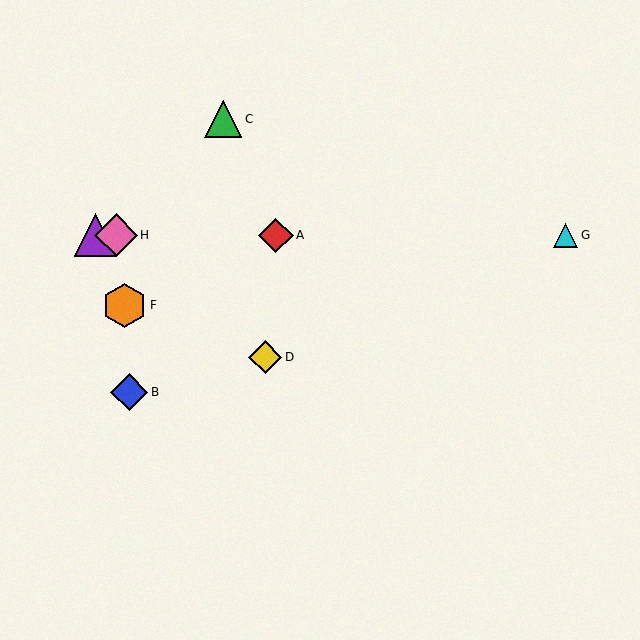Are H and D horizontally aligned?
No, H is at y≈235 and D is at y≈357.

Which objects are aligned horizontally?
Objects A, E, G, H are aligned horizontally.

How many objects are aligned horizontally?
4 objects (A, E, G, H) are aligned horizontally.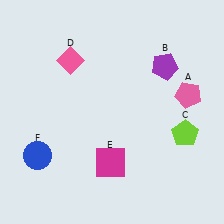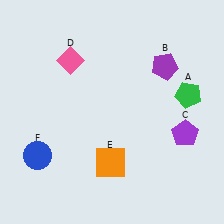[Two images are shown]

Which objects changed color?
A changed from pink to green. C changed from lime to purple. E changed from magenta to orange.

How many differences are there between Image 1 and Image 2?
There are 3 differences between the two images.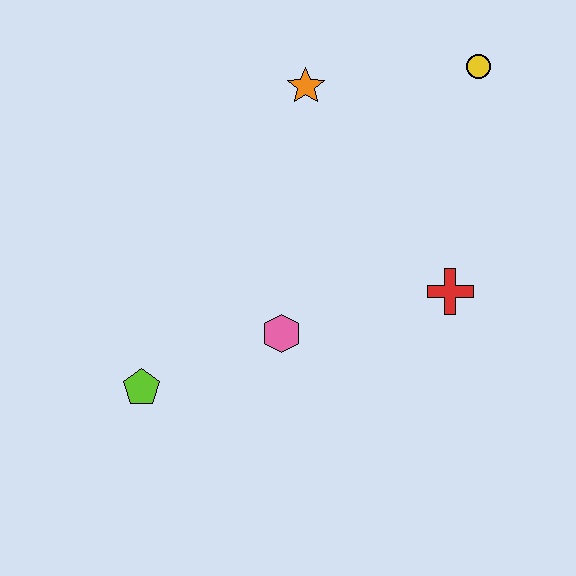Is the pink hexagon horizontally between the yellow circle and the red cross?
No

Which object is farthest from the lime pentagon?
The yellow circle is farthest from the lime pentagon.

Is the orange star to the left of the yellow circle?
Yes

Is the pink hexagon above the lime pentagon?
Yes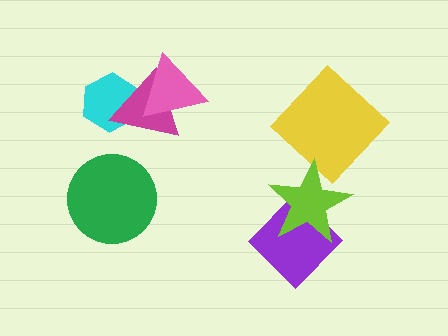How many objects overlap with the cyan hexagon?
1 object overlaps with the cyan hexagon.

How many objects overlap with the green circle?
0 objects overlap with the green circle.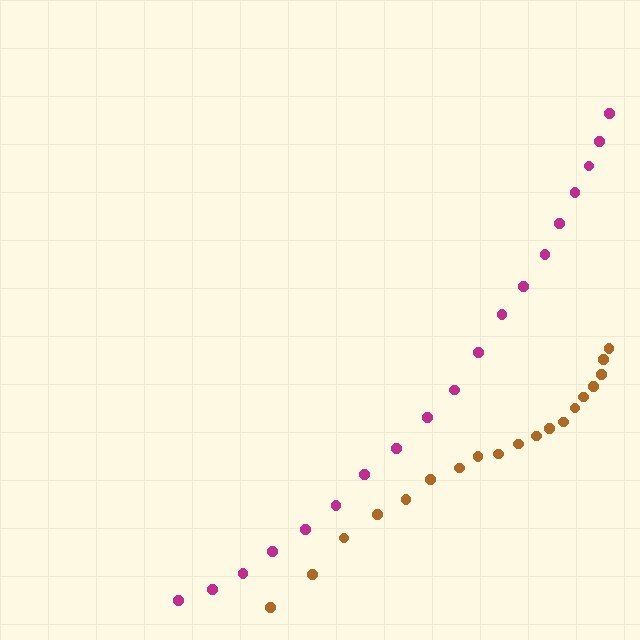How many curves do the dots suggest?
There are 2 distinct paths.